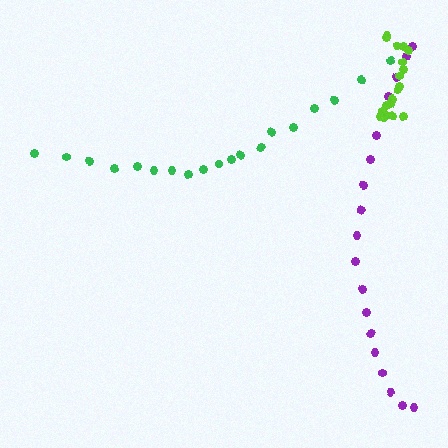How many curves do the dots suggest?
There are 3 distinct paths.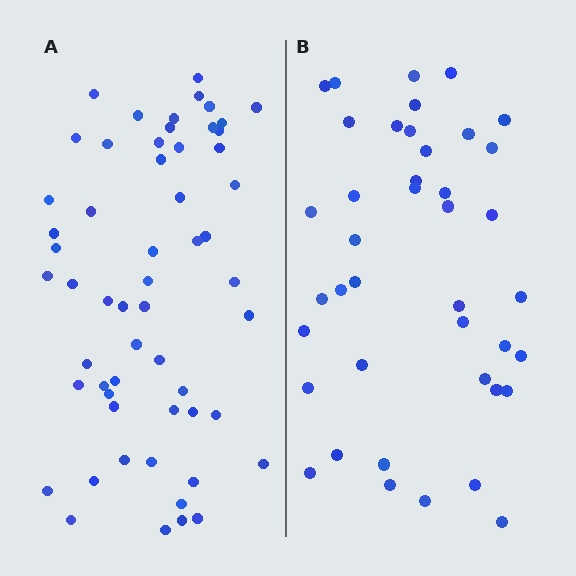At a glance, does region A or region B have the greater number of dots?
Region A (the left region) has more dots.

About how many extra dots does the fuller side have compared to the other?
Region A has approximately 15 more dots than region B.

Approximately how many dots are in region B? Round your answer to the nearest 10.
About 40 dots. (The exact count is 41, which rounds to 40.)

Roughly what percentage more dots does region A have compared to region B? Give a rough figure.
About 40% more.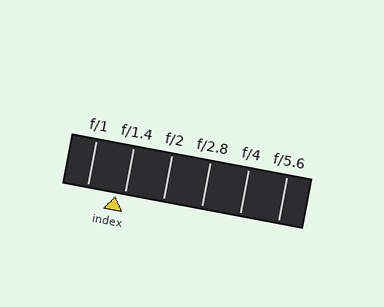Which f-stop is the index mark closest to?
The index mark is closest to f/1.4.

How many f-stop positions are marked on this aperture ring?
There are 6 f-stop positions marked.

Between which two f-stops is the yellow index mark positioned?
The index mark is between f/1 and f/1.4.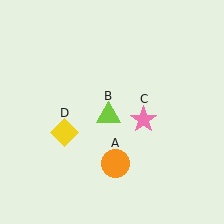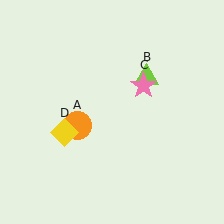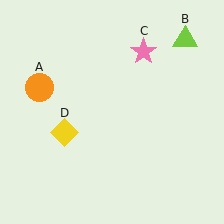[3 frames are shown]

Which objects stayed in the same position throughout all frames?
Yellow diamond (object D) remained stationary.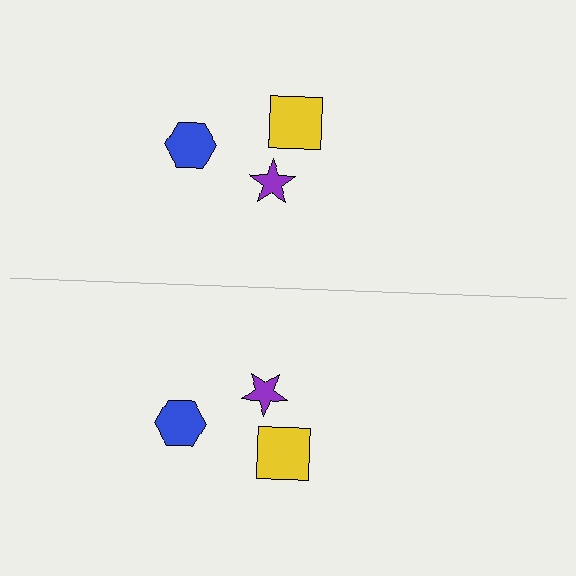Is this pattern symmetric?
Yes, this pattern has bilateral (reflection) symmetry.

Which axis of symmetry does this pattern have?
The pattern has a horizontal axis of symmetry running through the center of the image.